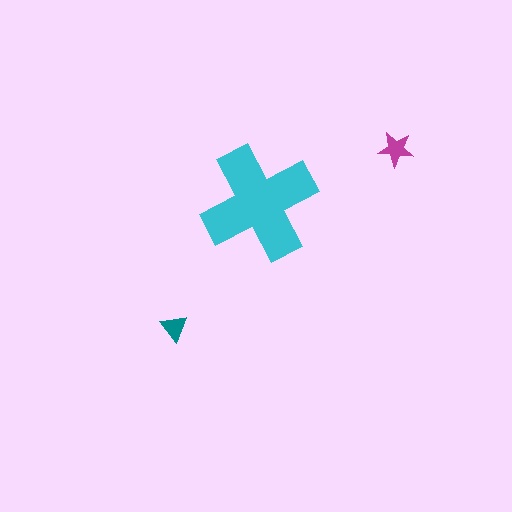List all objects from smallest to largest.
The teal triangle, the magenta star, the cyan cross.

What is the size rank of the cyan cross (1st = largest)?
1st.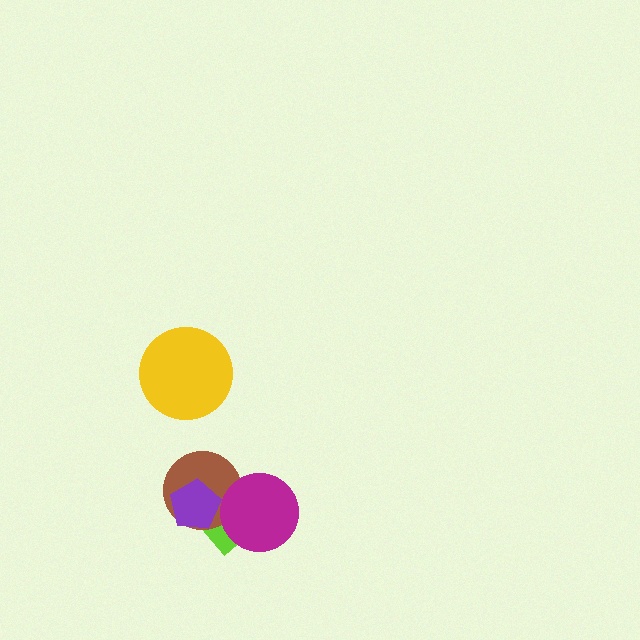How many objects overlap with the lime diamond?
3 objects overlap with the lime diamond.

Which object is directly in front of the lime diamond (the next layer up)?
The brown circle is directly in front of the lime diamond.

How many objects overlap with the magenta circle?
2 objects overlap with the magenta circle.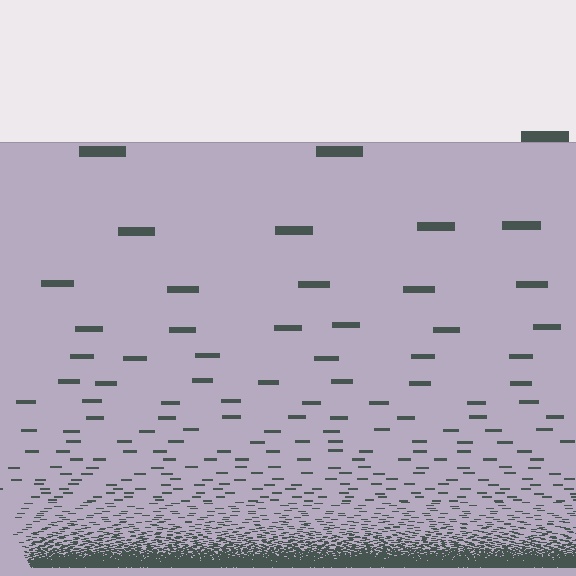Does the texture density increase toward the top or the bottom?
Density increases toward the bottom.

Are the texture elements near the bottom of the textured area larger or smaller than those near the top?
Smaller. The gradient is inverted — elements near the bottom are smaller and denser.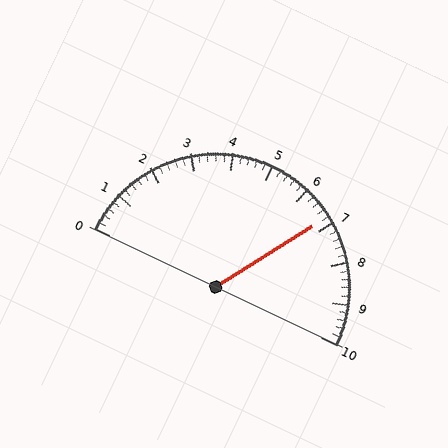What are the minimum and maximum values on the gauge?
The gauge ranges from 0 to 10.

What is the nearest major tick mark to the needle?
The nearest major tick mark is 7.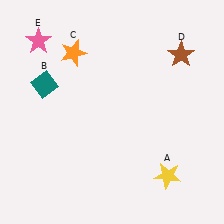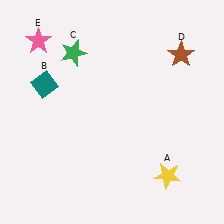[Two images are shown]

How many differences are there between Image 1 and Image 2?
There is 1 difference between the two images.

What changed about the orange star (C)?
In Image 1, C is orange. In Image 2, it changed to green.